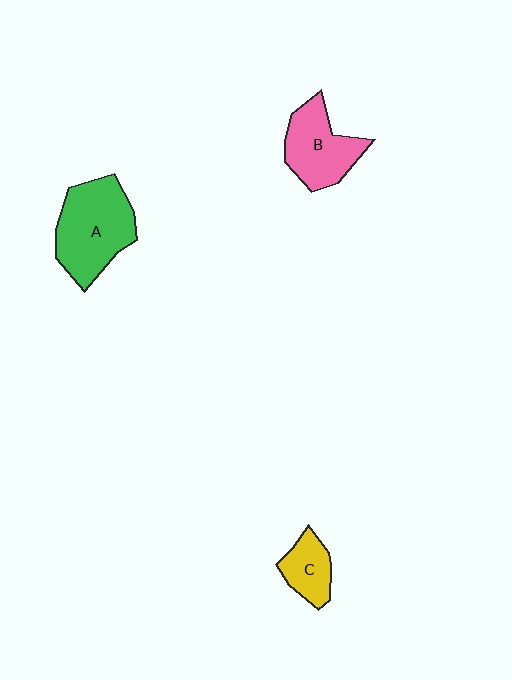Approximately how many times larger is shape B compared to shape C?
Approximately 1.7 times.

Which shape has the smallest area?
Shape C (yellow).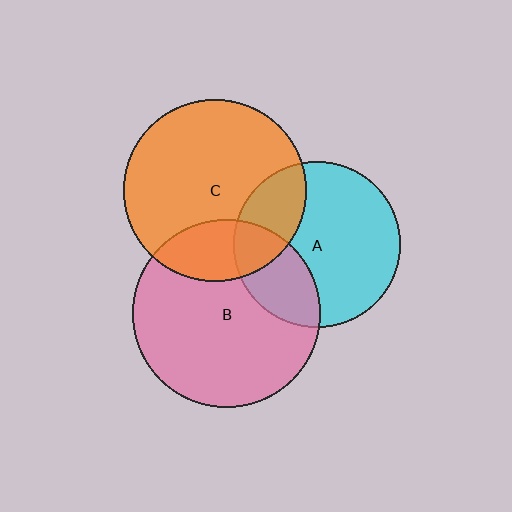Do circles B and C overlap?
Yes.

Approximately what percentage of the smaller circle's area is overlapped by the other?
Approximately 20%.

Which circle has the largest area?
Circle B (pink).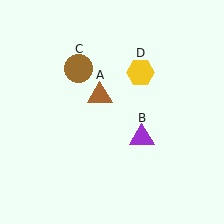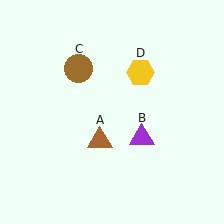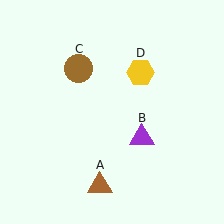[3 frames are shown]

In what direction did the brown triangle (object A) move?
The brown triangle (object A) moved down.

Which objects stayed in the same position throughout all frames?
Purple triangle (object B) and brown circle (object C) and yellow hexagon (object D) remained stationary.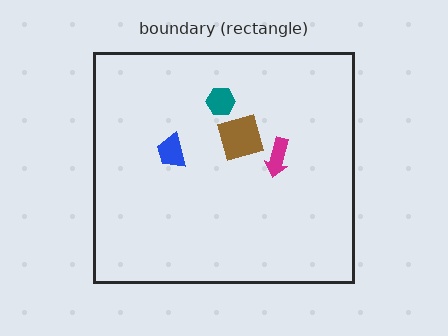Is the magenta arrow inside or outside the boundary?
Inside.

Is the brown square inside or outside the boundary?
Inside.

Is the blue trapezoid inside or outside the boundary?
Inside.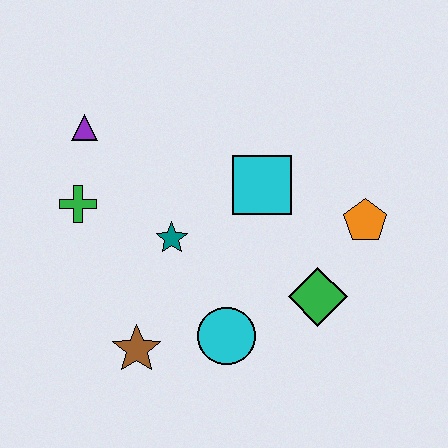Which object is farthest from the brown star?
The orange pentagon is farthest from the brown star.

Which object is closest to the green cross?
The purple triangle is closest to the green cross.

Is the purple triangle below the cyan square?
No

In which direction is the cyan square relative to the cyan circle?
The cyan square is above the cyan circle.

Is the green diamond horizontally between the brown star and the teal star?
No